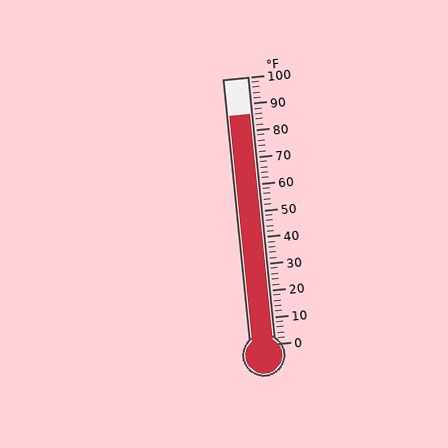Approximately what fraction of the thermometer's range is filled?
The thermometer is filled to approximately 85% of its range.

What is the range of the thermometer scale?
The thermometer scale ranges from 0°F to 100°F.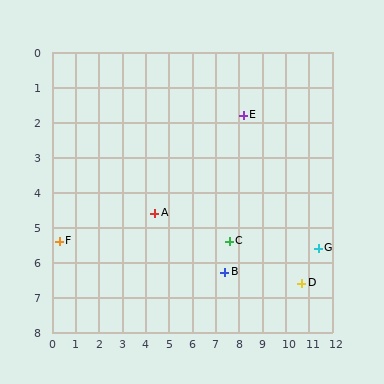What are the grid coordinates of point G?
Point G is at approximately (11.4, 5.6).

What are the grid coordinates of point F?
Point F is at approximately (0.3, 5.4).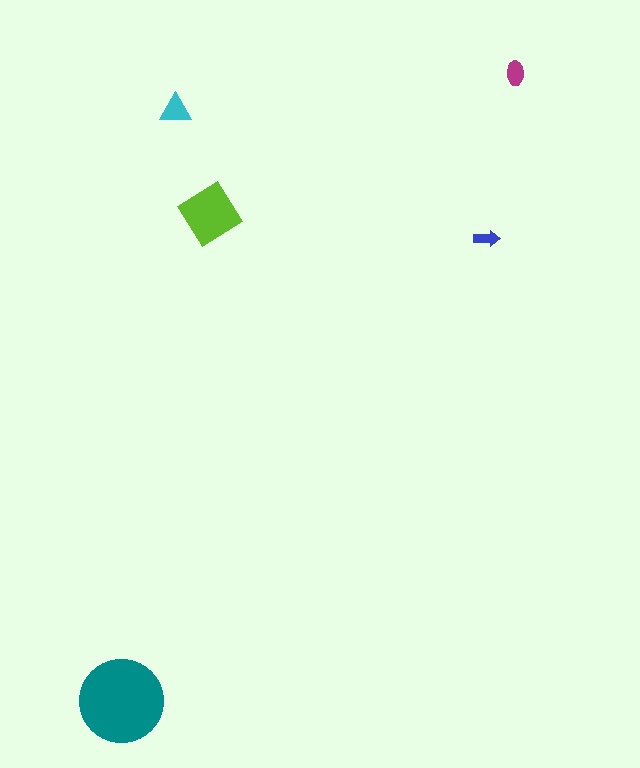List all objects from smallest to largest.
The blue arrow, the magenta ellipse, the cyan triangle, the lime diamond, the teal circle.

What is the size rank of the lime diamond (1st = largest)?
2nd.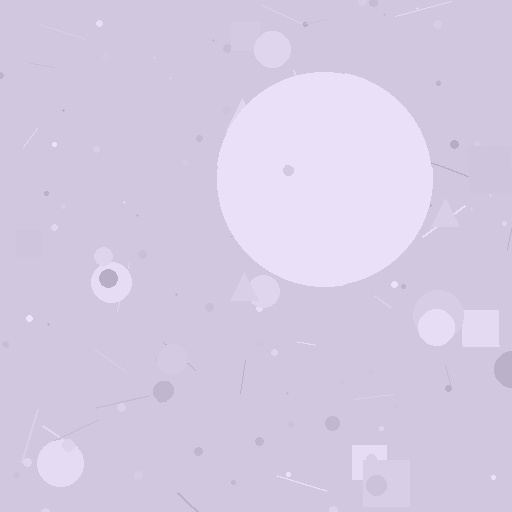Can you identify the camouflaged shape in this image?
The camouflaged shape is a circle.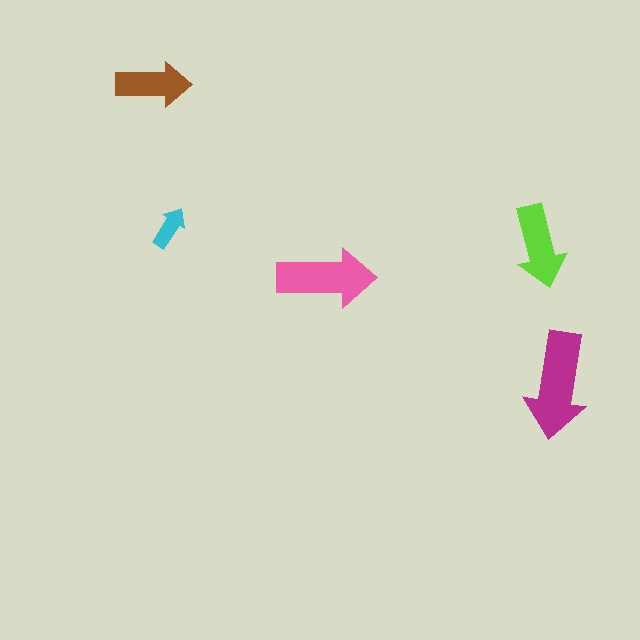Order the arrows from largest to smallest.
the magenta one, the pink one, the lime one, the brown one, the cyan one.